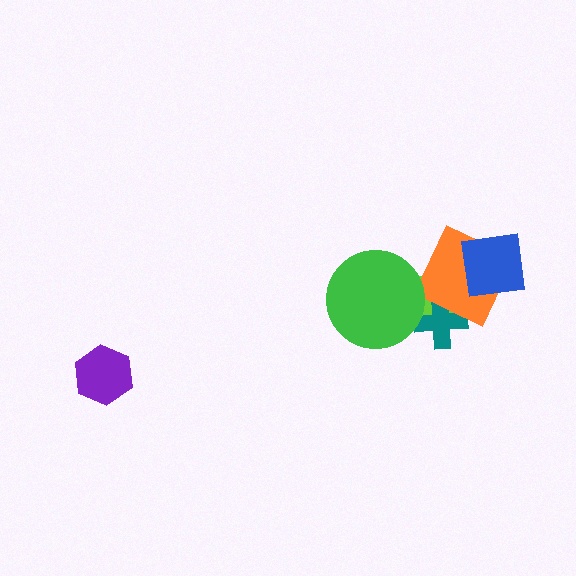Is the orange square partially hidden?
Yes, it is partially covered by another shape.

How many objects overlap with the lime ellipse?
3 objects overlap with the lime ellipse.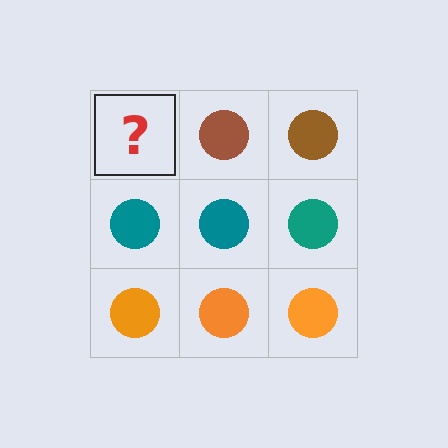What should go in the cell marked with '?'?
The missing cell should contain a brown circle.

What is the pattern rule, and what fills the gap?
The rule is that each row has a consistent color. The gap should be filled with a brown circle.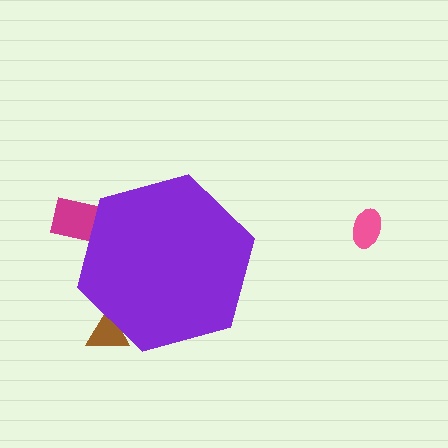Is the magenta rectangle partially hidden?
Yes, the magenta rectangle is partially hidden behind the purple hexagon.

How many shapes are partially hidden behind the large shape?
2 shapes are partially hidden.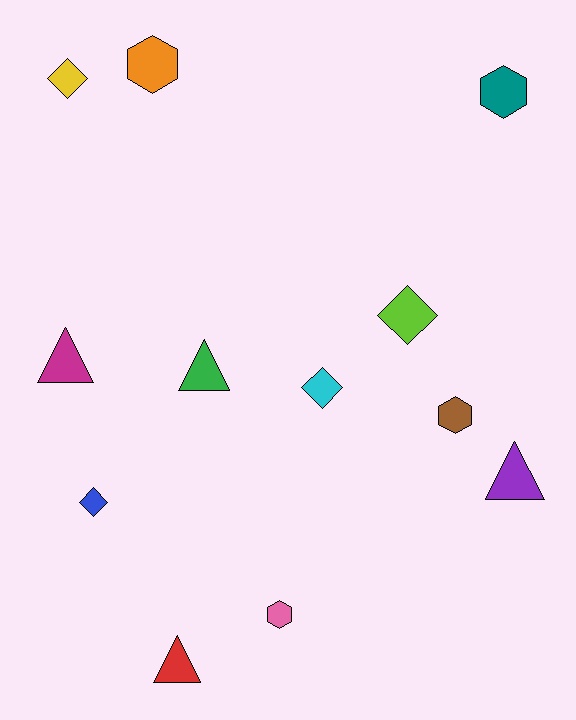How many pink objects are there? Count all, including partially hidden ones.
There is 1 pink object.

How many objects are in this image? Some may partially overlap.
There are 12 objects.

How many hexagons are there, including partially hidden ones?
There are 4 hexagons.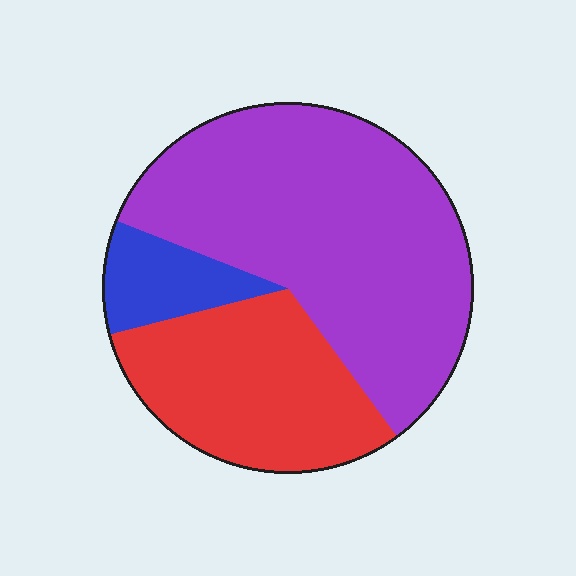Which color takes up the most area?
Purple, at roughly 60%.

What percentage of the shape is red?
Red takes up about one third (1/3) of the shape.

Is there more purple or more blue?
Purple.